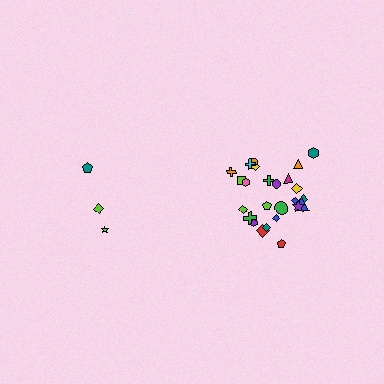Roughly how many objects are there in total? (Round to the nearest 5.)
Roughly 30 objects in total.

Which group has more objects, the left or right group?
The right group.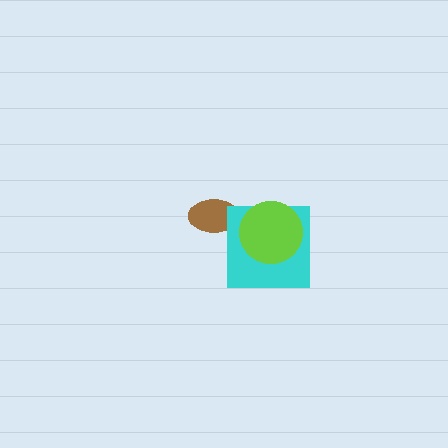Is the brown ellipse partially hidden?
No, no other shape covers it.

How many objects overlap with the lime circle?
1 object overlaps with the lime circle.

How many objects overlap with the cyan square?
1 object overlaps with the cyan square.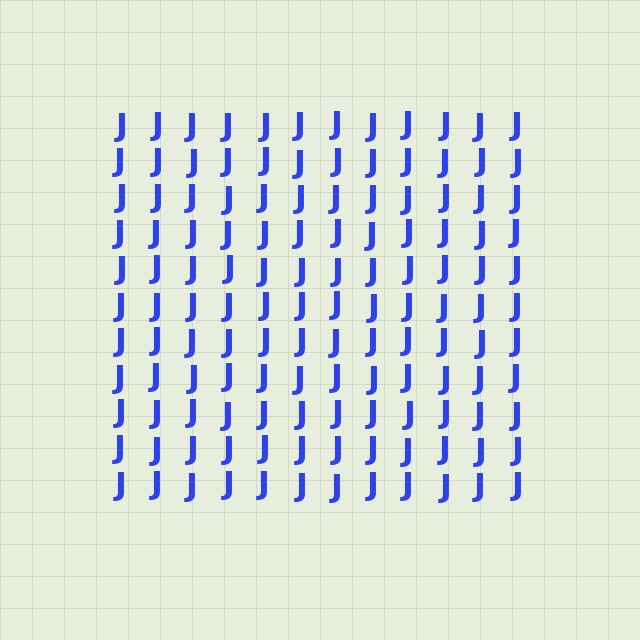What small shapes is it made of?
It is made of small letter J's.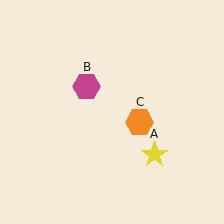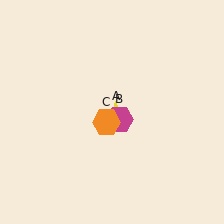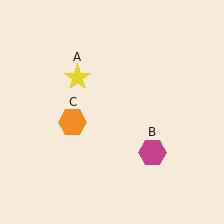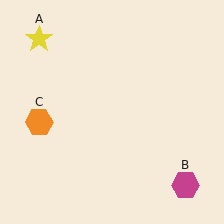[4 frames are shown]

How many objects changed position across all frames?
3 objects changed position: yellow star (object A), magenta hexagon (object B), orange hexagon (object C).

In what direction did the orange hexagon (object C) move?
The orange hexagon (object C) moved left.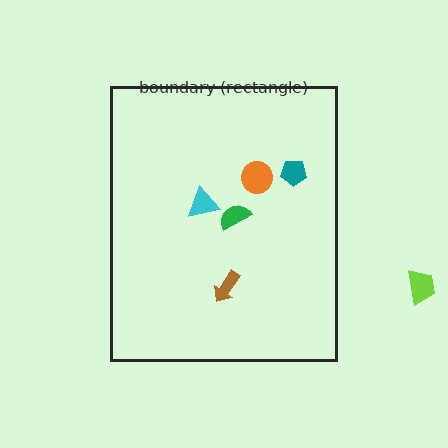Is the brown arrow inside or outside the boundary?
Inside.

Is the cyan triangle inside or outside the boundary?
Inside.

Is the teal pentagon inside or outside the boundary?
Inside.